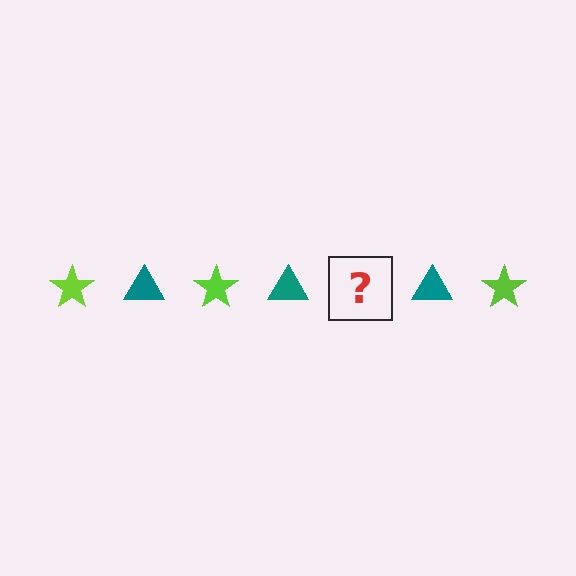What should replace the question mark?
The question mark should be replaced with a lime star.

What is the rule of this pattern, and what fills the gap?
The rule is that the pattern alternates between lime star and teal triangle. The gap should be filled with a lime star.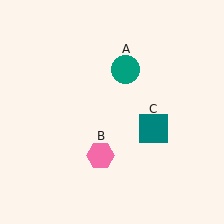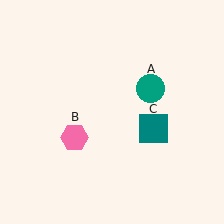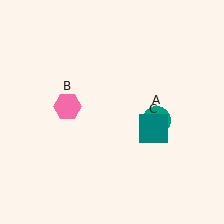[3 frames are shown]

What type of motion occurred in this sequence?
The teal circle (object A), pink hexagon (object B) rotated clockwise around the center of the scene.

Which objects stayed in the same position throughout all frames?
Teal square (object C) remained stationary.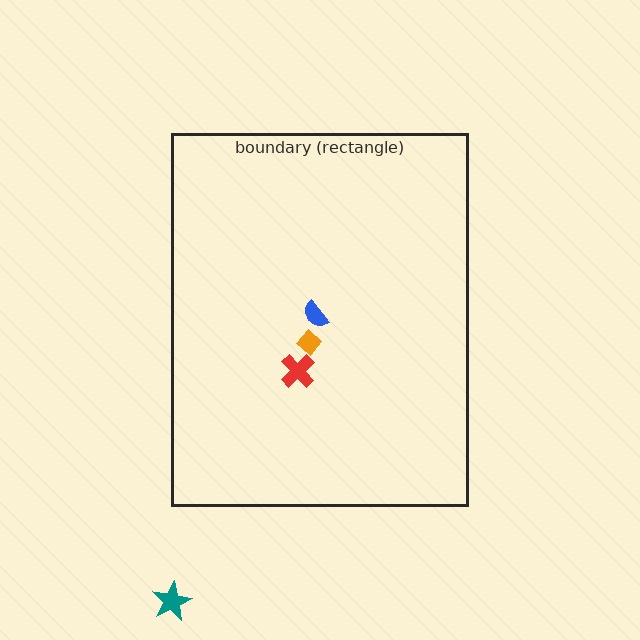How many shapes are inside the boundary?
3 inside, 1 outside.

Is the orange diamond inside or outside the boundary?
Inside.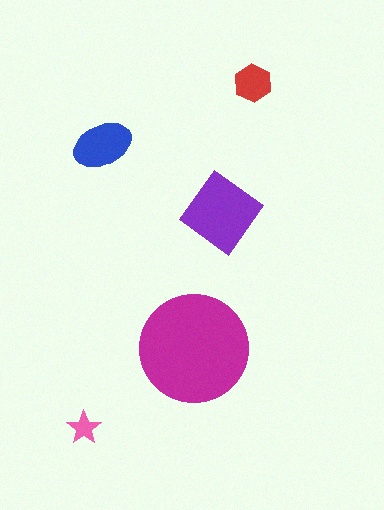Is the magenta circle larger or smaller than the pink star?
Larger.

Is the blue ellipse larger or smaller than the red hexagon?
Larger.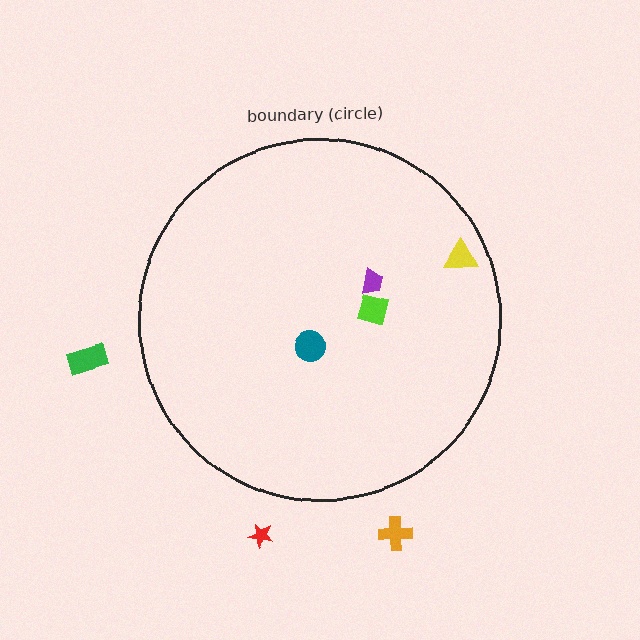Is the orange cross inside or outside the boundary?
Outside.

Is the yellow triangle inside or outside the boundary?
Inside.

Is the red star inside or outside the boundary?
Outside.